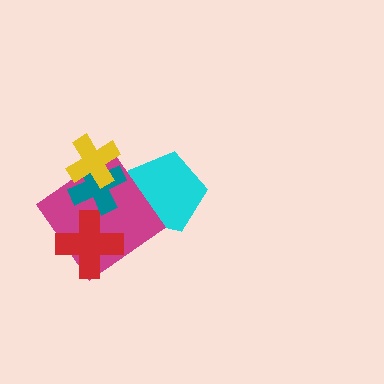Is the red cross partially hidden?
No, no other shape covers it.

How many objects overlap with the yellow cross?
2 objects overlap with the yellow cross.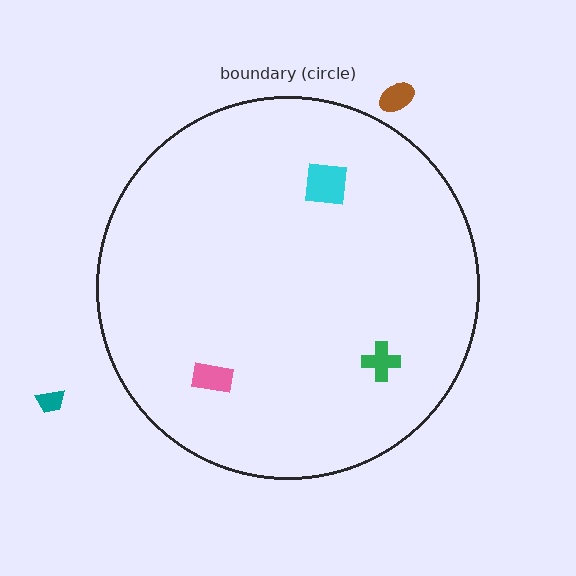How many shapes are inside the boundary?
3 inside, 2 outside.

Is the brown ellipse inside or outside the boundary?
Outside.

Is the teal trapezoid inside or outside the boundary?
Outside.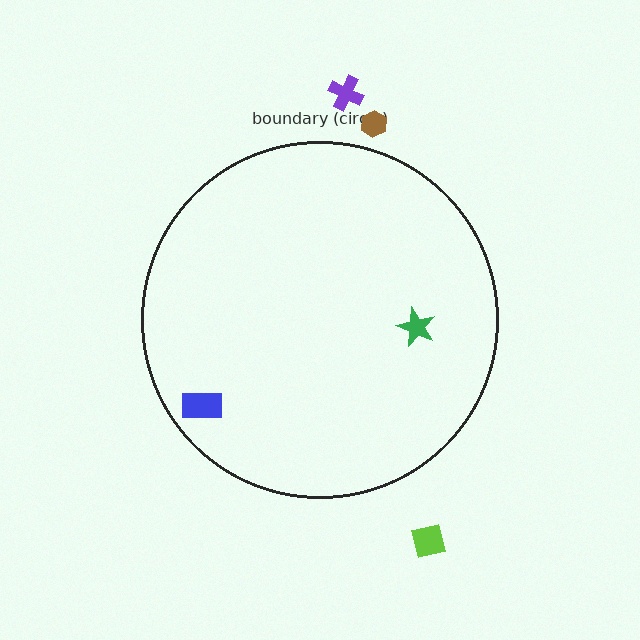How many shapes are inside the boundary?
2 inside, 3 outside.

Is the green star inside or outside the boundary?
Inside.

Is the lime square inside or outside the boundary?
Outside.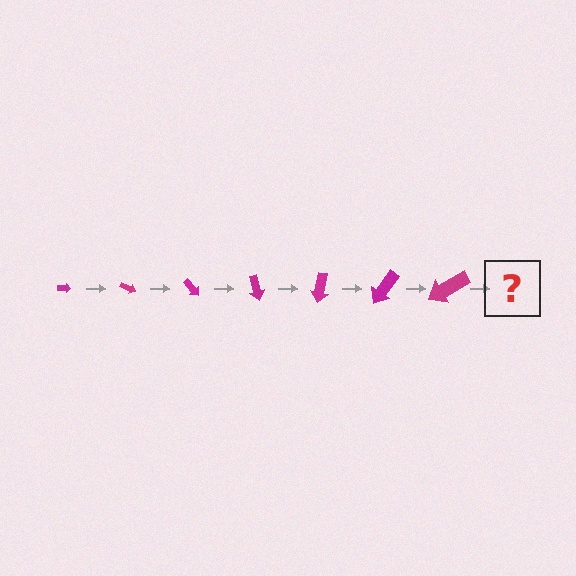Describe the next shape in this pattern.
It should be an arrow, larger than the previous one and rotated 175 degrees from the start.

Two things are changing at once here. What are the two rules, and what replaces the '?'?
The two rules are that the arrow grows larger each step and it rotates 25 degrees each step. The '?' should be an arrow, larger than the previous one and rotated 175 degrees from the start.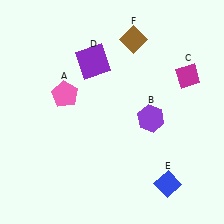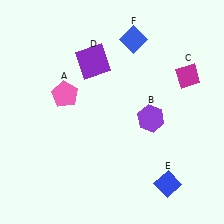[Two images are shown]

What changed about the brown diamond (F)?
In Image 1, F is brown. In Image 2, it changed to blue.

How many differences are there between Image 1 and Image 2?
There is 1 difference between the two images.